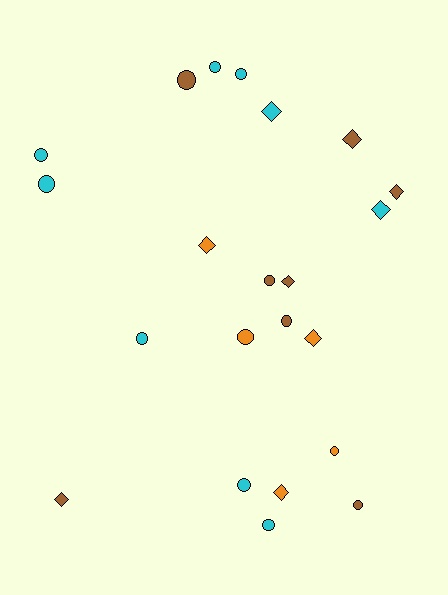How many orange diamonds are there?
There are 3 orange diamonds.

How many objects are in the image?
There are 22 objects.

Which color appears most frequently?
Cyan, with 9 objects.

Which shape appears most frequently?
Circle, with 13 objects.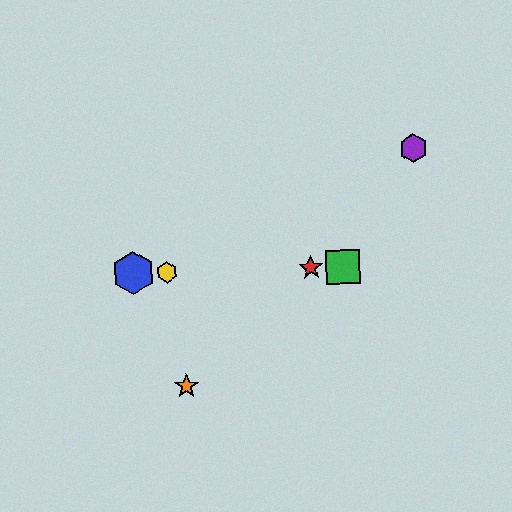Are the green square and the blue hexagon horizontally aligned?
Yes, both are at y≈267.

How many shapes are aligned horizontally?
4 shapes (the red star, the blue hexagon, the green square, the yellow hexagon) are aligned horizontally.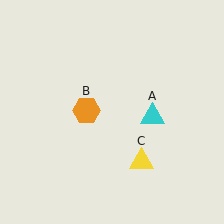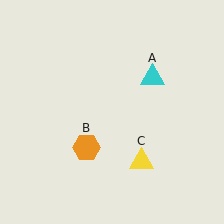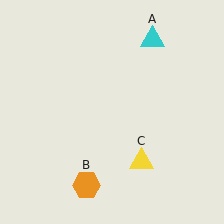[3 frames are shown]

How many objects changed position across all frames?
2 objects changed position: cyan triangle (object A), orange hexagon (object B).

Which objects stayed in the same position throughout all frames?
Yellow triangle (object C) remained stationary.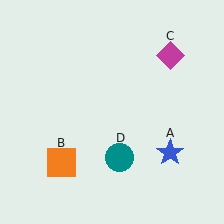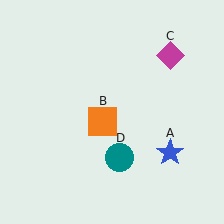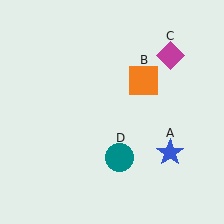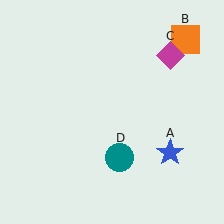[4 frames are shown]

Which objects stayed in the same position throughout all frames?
Blue star (object A) and magenta diamond (object C) and teal circle (object D) remained stationary.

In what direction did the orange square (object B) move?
The orange square (object B) moved up and to the right.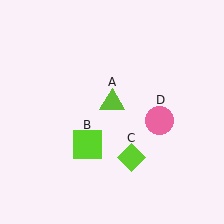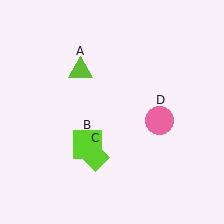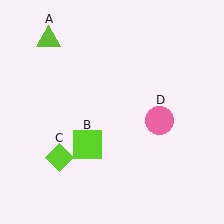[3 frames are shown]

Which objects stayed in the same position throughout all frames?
Lime square (object B) and pink circle (object D) remained stationary.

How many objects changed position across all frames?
2 objects changed position: lime triangle (object A), lime diamond (object C).